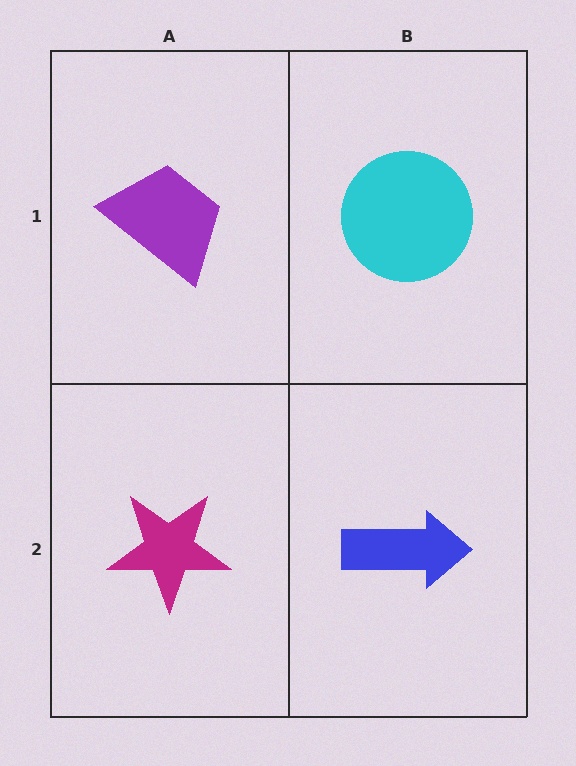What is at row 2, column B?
A blue arrow.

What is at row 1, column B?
A cyan circle.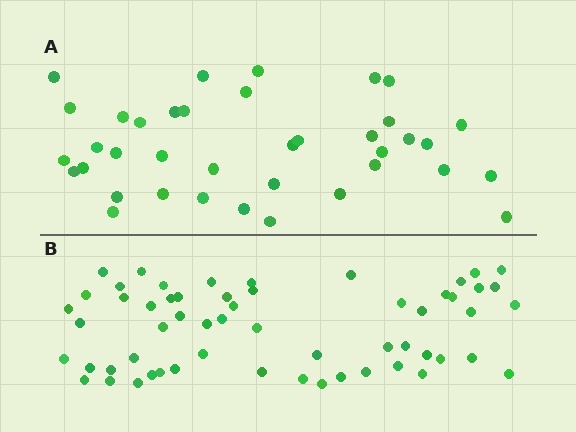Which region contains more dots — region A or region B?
Region B (the bottom region) has more dots.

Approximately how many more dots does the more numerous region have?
Region B has approximately 20 more dots than region A.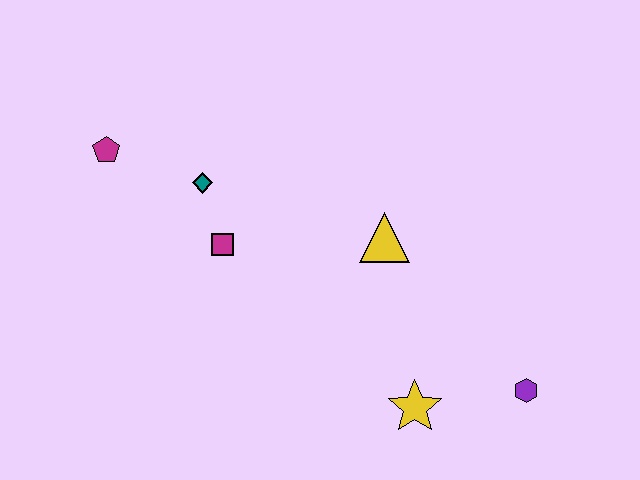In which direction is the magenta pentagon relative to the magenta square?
The magenta pentagon is to the left of the magenta square.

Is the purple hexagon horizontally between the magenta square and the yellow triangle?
No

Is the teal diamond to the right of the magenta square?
No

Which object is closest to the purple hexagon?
The yellow star is closest to the purple hexagon.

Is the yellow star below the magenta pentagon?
Yes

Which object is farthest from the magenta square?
The purple hexagon is farthest from the magenta square.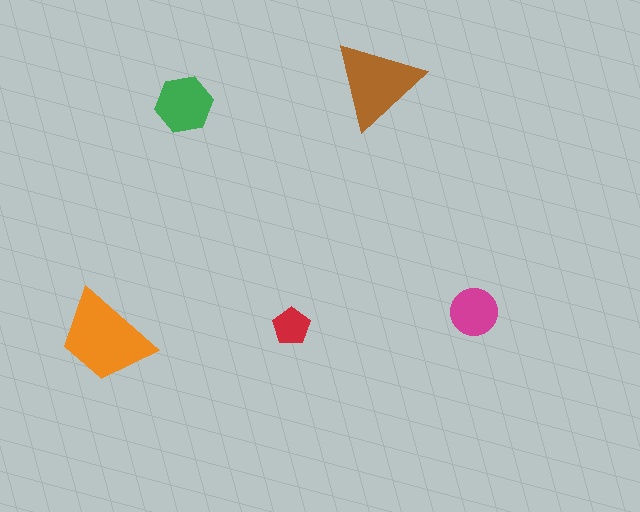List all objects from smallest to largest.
The red pentagon, the magenta circle, the green hexagon, the brown triangle, the orange trapezoid.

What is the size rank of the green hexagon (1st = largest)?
3rd.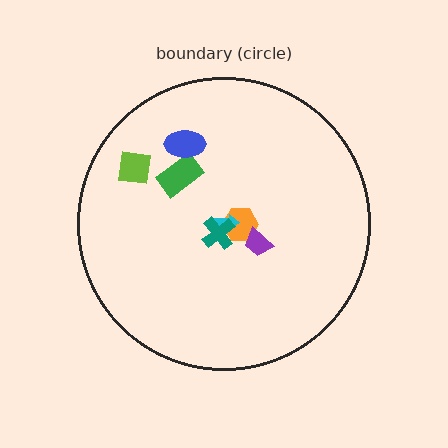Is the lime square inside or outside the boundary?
Inside.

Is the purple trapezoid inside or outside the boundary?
Inside.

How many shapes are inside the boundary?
7 inside, 0 outside.